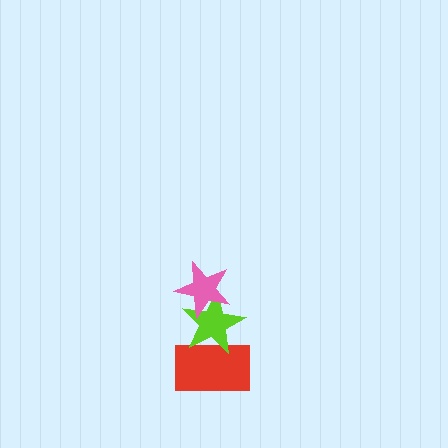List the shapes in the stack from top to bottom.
From top to bottom: the pink star, the lime star, the red rectangle.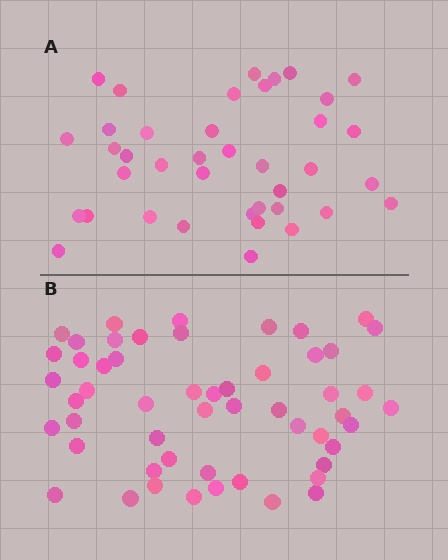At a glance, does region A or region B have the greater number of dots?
Region B (the bottom region) has more dots.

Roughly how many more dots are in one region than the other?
Region B has approximately 15 more dots than region A.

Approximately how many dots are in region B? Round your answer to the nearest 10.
About 50 dots. (The exact count is 53, which rounds to 50.)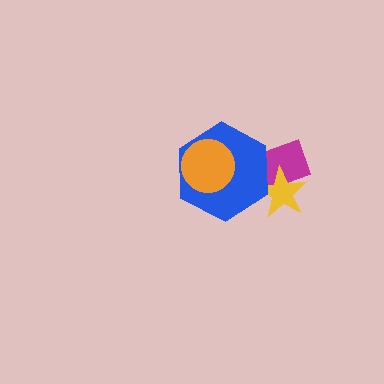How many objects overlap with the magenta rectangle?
2 objects overlap with the magenta rectangle.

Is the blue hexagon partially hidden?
Yes, it is partially covered by another shape.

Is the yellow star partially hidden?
Yes, it is partially covered by another shape.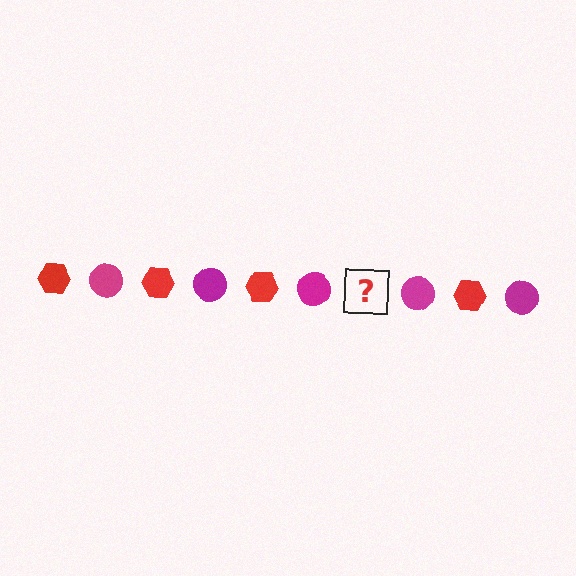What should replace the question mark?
The question mark should be replaced with a red hexagon.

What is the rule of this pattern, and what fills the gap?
The rule is that the pattern alternates between red hexagon and magenta circle. The gap should be filled with a red hexagon.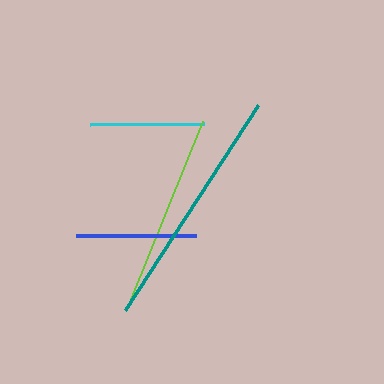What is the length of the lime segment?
The lime segment is approximately 191 pixels long.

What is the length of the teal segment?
The teal segment is approximately 244 pixels long.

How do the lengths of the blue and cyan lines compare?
The blue and cyan lines are approximately the same length.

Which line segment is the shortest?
The cyan line is the shortest at approximately 114 pixels.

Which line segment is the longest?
The teal line is the longest at approximately 244 pixels.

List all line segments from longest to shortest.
From longest to shortest: teal, lime, blue, cyan.